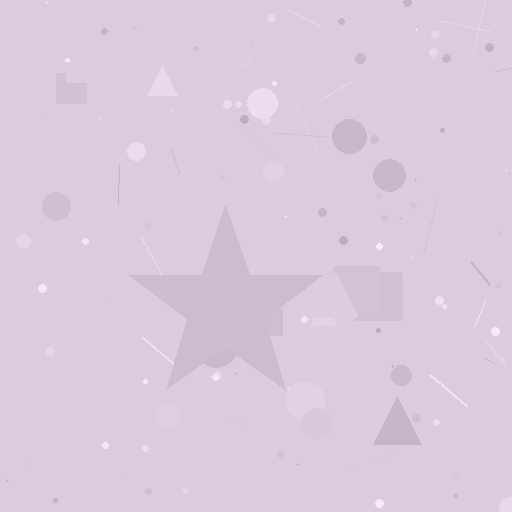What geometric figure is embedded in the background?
A star is embedded in the background.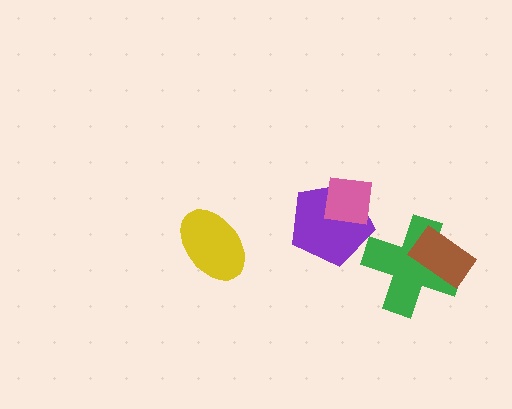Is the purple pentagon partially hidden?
Yes, it is partially covered by another shape.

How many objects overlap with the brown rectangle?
1 object overlaps with the brown rectangle.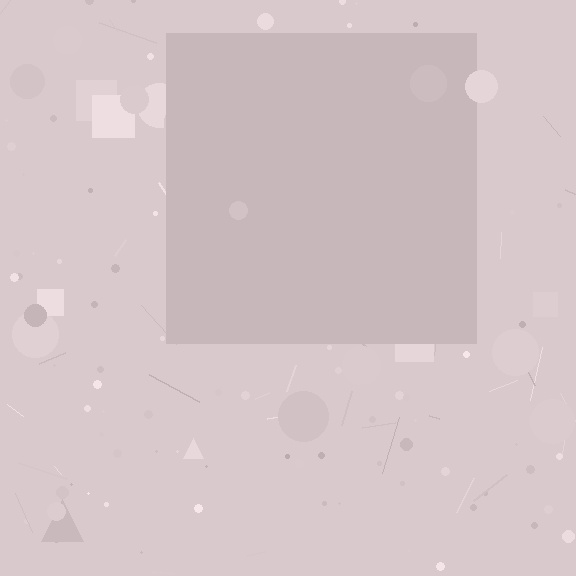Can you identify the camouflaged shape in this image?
The camouflaged shape is a square.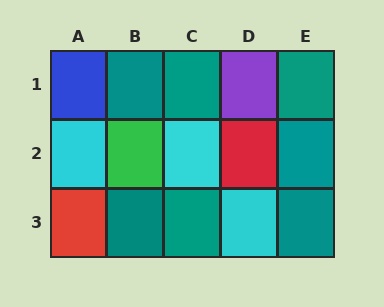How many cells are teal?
7 cells are teal.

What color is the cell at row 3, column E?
Teal.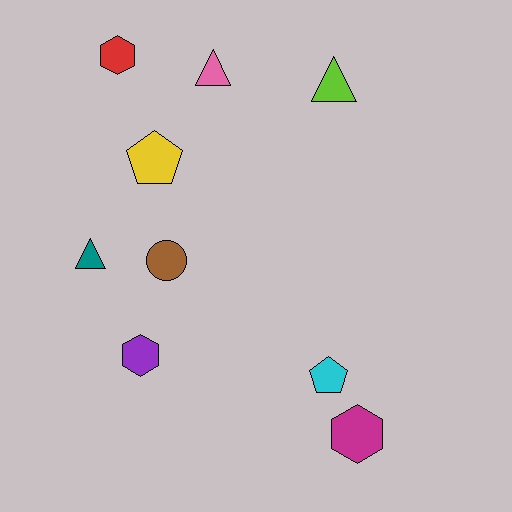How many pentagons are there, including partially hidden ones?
There are 2 pentagons.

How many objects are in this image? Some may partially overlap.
There are 9 objects.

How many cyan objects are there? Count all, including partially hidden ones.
There is 1 cyan object.